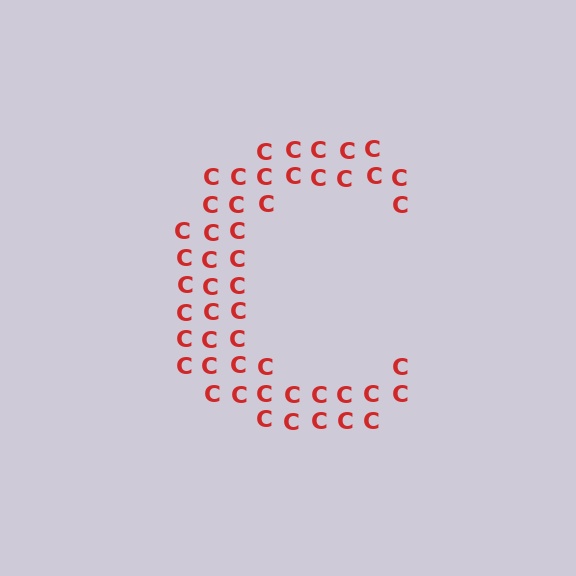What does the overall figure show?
The overall figure shows the letter C.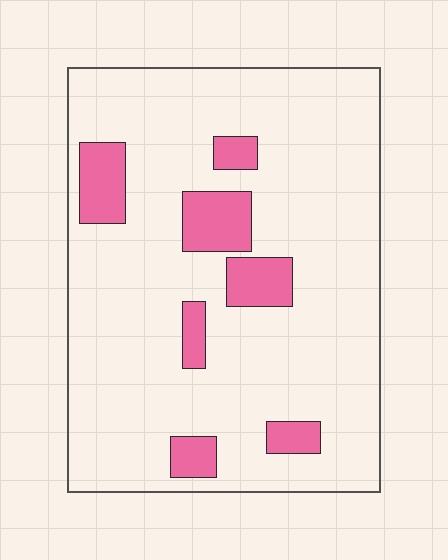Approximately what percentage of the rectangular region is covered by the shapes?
Approximately 15%.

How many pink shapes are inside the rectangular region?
7.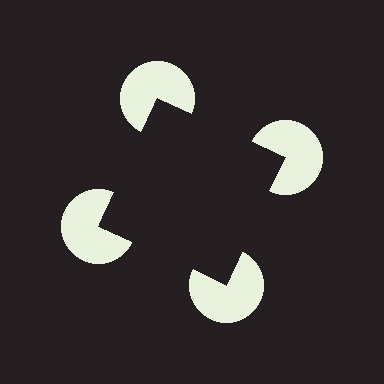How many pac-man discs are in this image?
There are 4 — one at each vertex of the illusory square.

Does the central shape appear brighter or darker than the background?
It typically appears slightly darker than the background, even though no actual brightness change is drawn.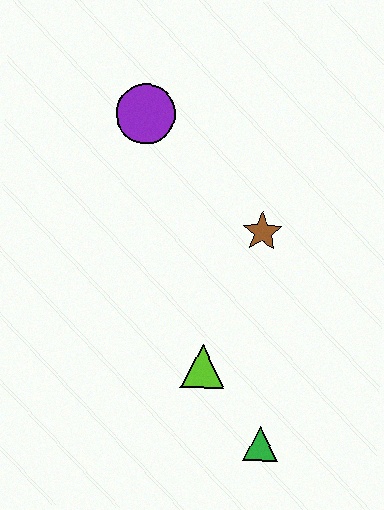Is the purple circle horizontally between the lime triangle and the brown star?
No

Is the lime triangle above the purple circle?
No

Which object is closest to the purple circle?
The brown star is closest to the purple circle.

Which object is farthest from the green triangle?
The purple circle is farthest from the green triangle.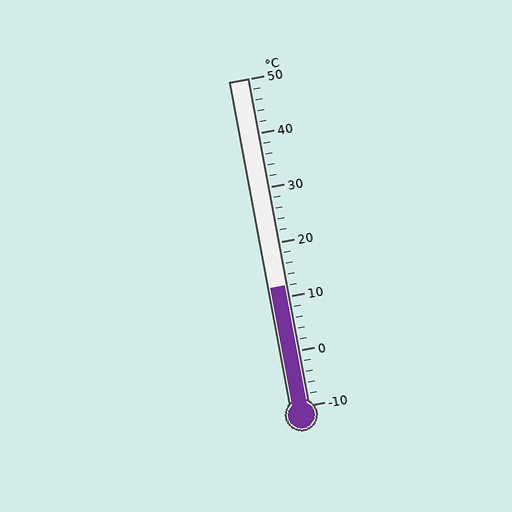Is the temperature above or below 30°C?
The temperature is below 30°C.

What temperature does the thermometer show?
The thermometer shows approximately 12°C.